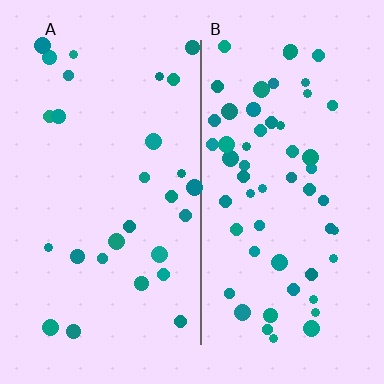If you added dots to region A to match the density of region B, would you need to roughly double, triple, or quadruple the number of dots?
Approximately double.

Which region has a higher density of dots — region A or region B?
B (the right).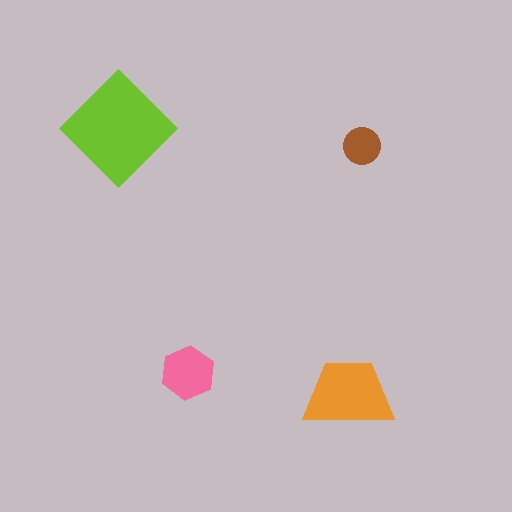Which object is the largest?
The lime diamond.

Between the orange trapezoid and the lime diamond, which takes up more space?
The lime diamond.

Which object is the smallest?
The brown circle.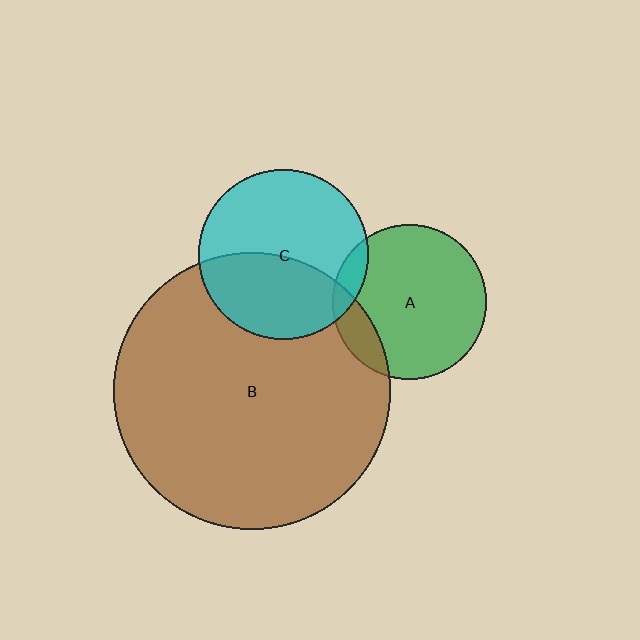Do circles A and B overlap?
Yes.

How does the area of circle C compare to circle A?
Approximately 1.2 times.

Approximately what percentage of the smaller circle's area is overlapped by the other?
Approximately 15%.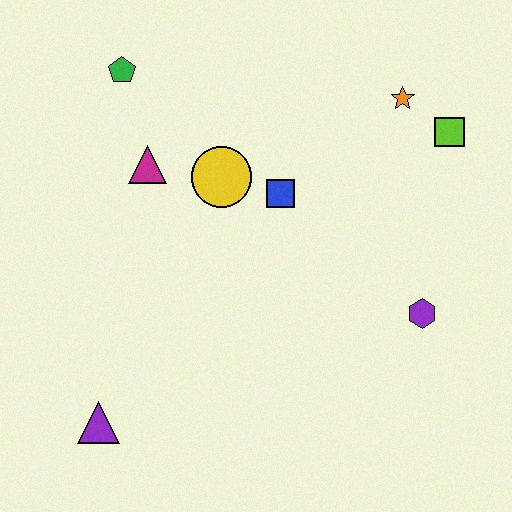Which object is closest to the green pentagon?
The magenta triangle is closest to the green pentagon.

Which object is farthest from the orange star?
The purple triangle is farthest from the orange star.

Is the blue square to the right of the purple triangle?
Yes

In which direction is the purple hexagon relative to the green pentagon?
The purple hexagon is to the right of the green pentagon.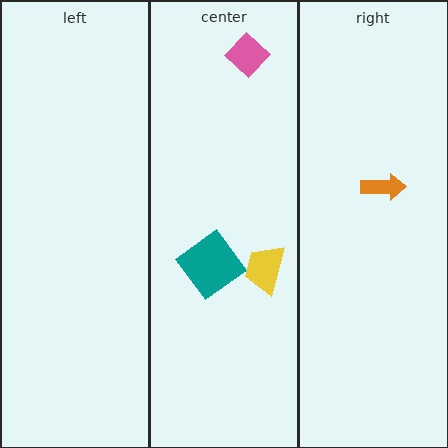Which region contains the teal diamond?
The center region.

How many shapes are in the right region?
1.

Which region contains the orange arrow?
The right region.